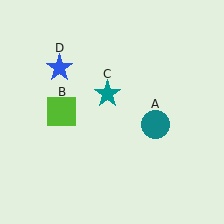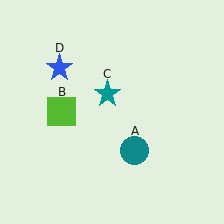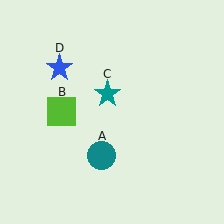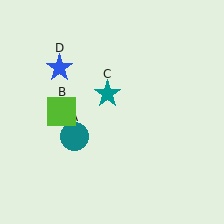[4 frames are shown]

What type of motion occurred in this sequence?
The teal circle (object A) rotated clockwise around the center of the scene.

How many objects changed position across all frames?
1 object changed position: teal circle (object A).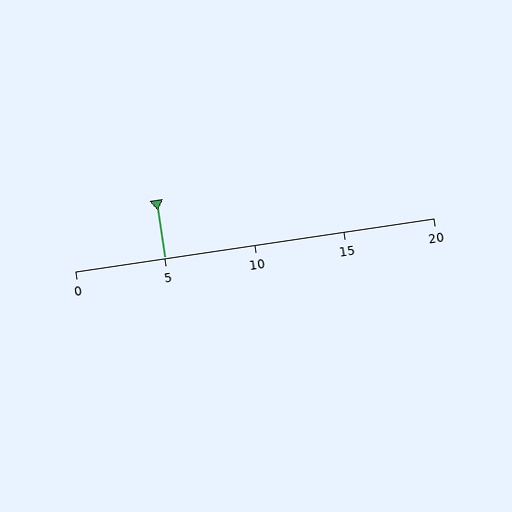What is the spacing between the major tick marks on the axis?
The major ticks are spaced 5 apart.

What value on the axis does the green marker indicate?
The marker indicates approximately 5.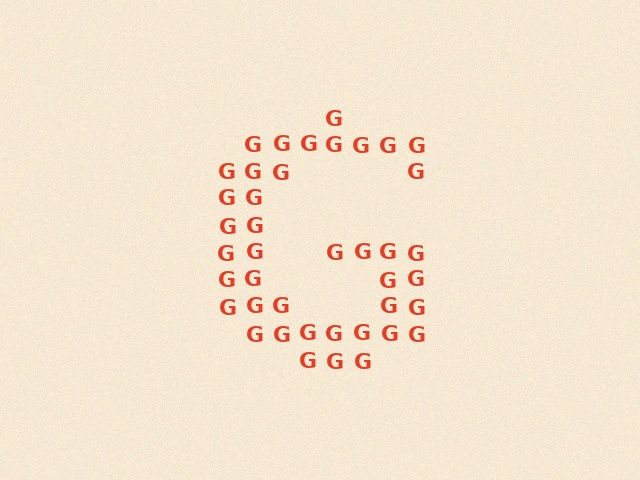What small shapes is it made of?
It is made of small letter G's.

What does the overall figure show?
The overall figure shows the letter G.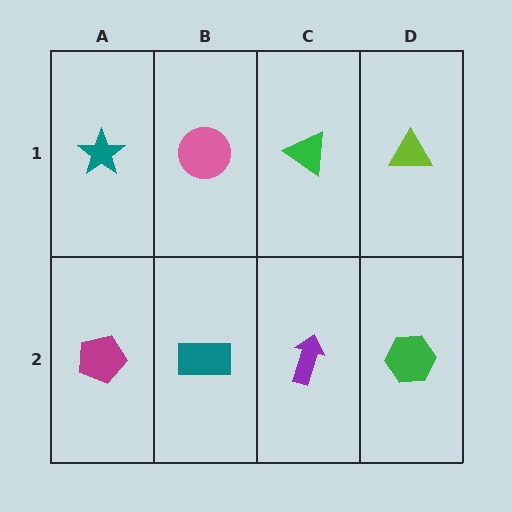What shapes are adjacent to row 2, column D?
A lime triangle (row 1, column D), a purple arrow (row 2, column C).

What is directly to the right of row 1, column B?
A green triangle.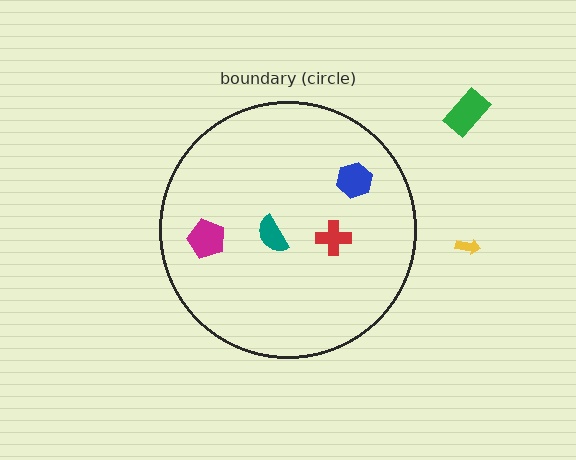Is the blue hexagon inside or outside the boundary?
Inside.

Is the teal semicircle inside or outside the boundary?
Inside.